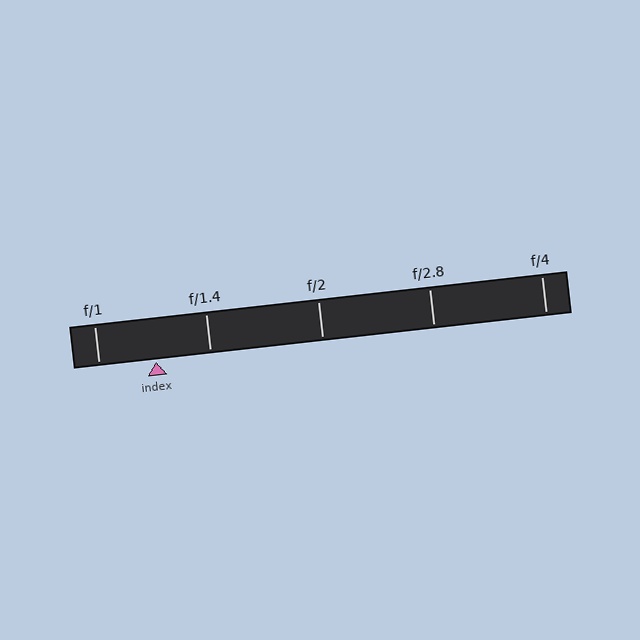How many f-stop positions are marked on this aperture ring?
There are 5 f-stop positions marked.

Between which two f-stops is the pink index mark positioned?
The index mark is between f/1 and f/1.4.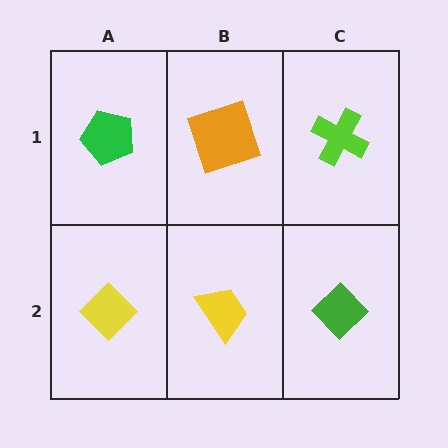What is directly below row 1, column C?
A green diamond.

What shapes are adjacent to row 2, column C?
A lime cross (row 1, column C), a yellow trapezoid (row 2, column B).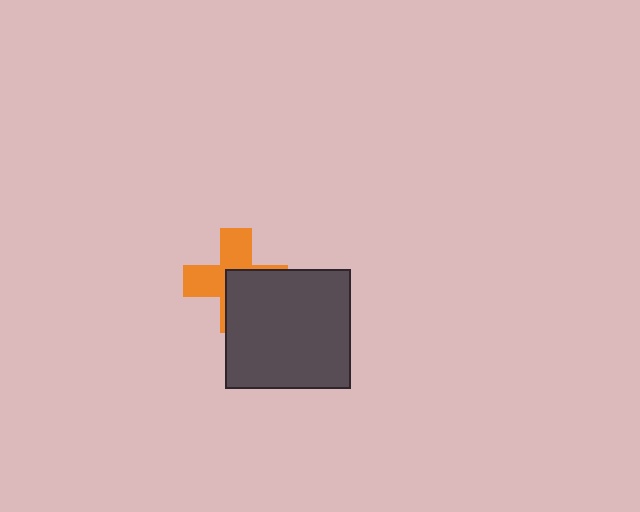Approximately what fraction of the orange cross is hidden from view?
Roughly 47% of the orange cross is hidden behind the dark gray rectangle.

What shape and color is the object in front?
The object in front is a dark gray rectangle.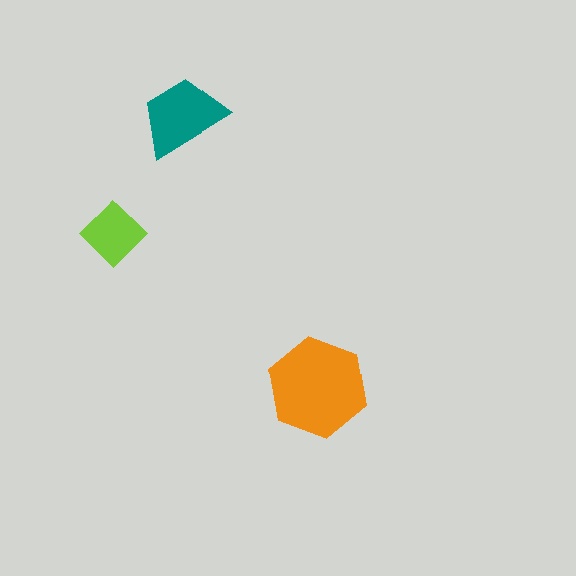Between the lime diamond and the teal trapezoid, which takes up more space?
The teal trapezoid.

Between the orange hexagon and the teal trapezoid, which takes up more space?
The orange hexagon.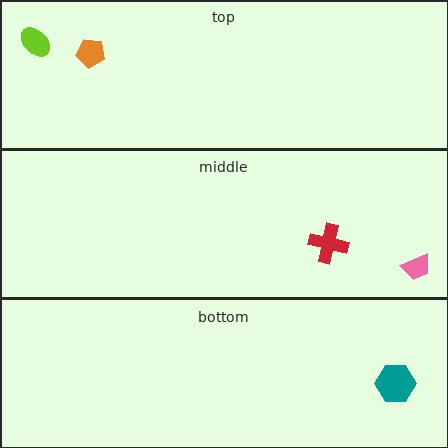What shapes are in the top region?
The orange pentagon, the lime ellipse.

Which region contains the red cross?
The middle region.